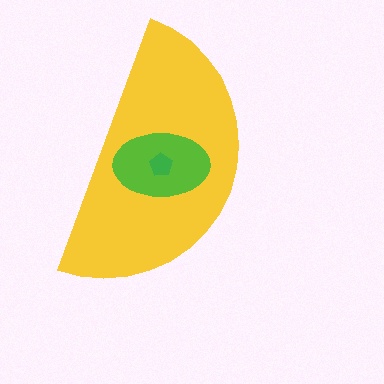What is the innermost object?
The green pentagon.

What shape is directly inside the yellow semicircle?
The lime ellipse.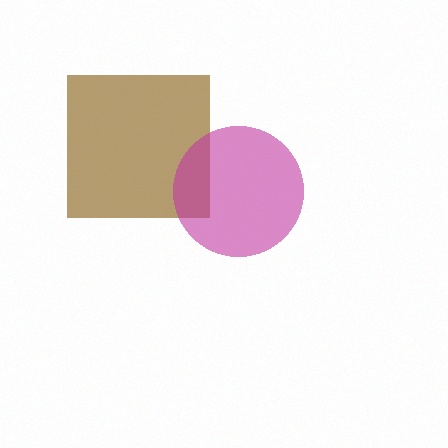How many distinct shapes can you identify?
There are 2 distinct shapes: a brown square, a magenta circle.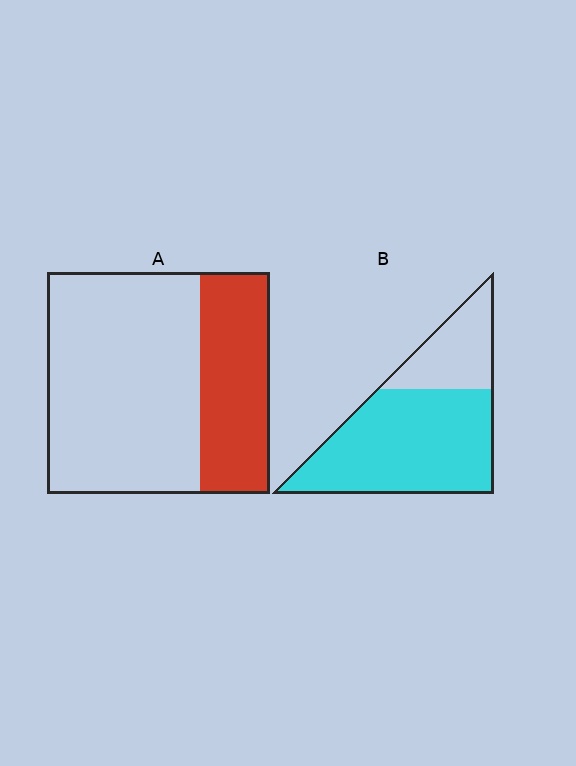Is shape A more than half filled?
No.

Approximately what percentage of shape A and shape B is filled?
A is approximately 30% and B is approximately 70%.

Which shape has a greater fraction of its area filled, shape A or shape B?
Shape B.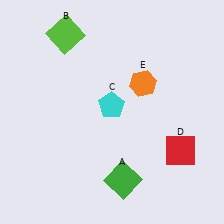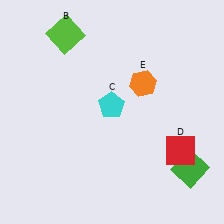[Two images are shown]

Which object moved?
The green square (A) moved right.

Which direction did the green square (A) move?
The green square (A) moved right.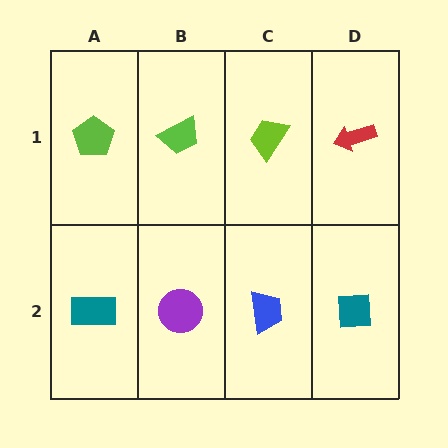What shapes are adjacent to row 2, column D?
A red arrow (row 1, column D), a blue trapezoid (row 2, column C).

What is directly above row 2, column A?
A lime pentagon.